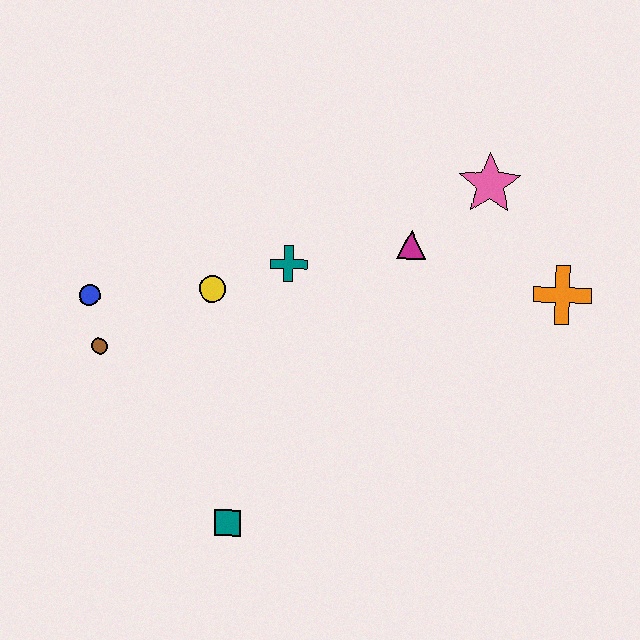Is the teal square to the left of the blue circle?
No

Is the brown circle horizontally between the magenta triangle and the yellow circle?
No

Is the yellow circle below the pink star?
Yes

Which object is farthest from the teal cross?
The orange cross is farthest from the teal cross.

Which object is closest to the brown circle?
The blue circle is closest to the brown circle.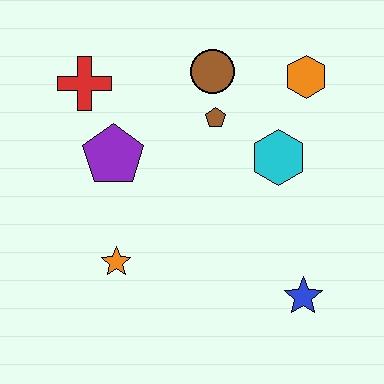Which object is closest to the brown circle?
The brown pentagon is closest to the brown circle.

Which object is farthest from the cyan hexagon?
The red cross is farthest from the cyan hexagon.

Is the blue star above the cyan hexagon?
No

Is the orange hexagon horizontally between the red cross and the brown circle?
No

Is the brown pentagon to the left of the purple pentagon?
No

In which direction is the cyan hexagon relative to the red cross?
The cyan hexagon is to the right of the red cross.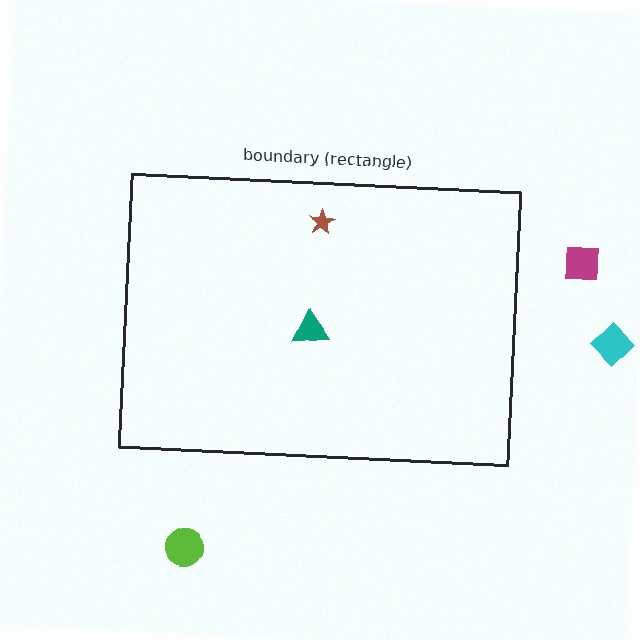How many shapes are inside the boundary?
2 inside, 3 outside.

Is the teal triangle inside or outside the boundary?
Inside.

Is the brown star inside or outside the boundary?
Inside.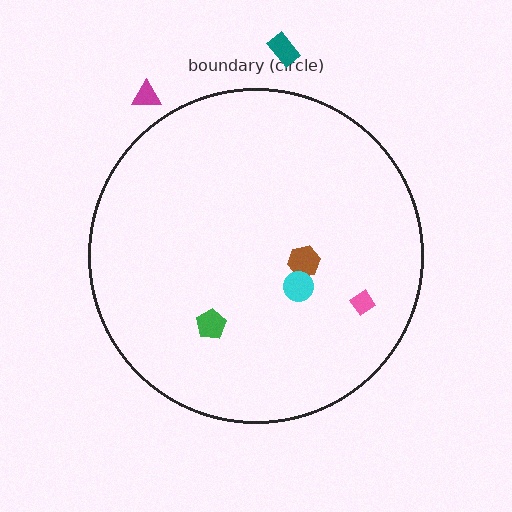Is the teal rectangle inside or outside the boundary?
Outside.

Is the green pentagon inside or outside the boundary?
Inside.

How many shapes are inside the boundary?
4 inside, 2 outside.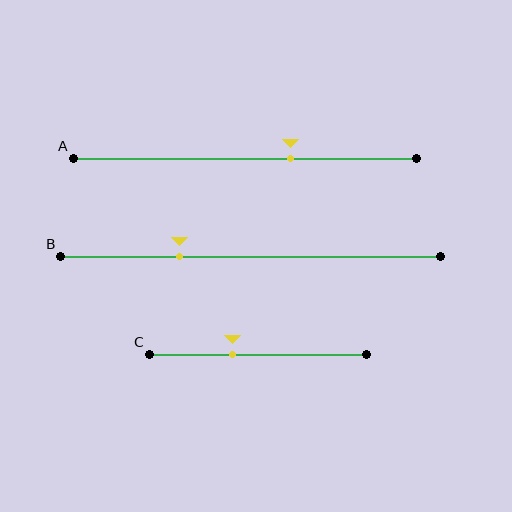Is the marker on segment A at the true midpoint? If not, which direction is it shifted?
No, the marker on segment A is shifted to the right by about 13% of the segment length.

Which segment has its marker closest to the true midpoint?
Segment C has its marker closest to the true midpoint.